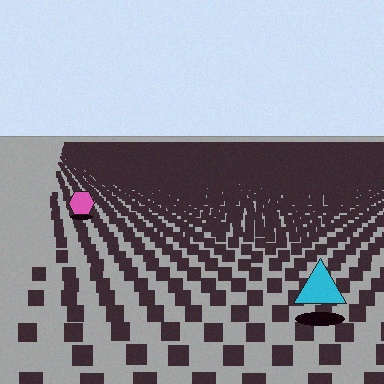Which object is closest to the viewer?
The cyan triangle is closest. The texture marks near it are larger and more spread out.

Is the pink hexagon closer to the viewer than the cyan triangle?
No. The cyan triangle is closer — you can tell from the texture gradient: the ground texture is coarser near it.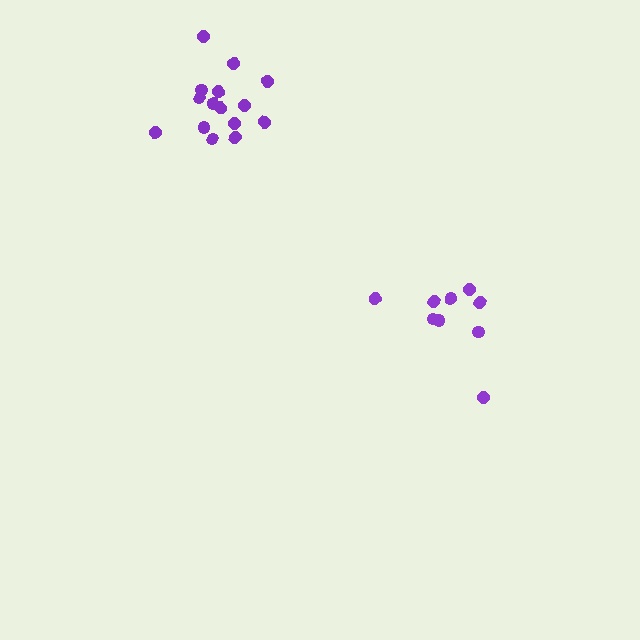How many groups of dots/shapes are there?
There are 2 groups.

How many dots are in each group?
Group 1: 15 dots, Group 2: 9 dots (24 total).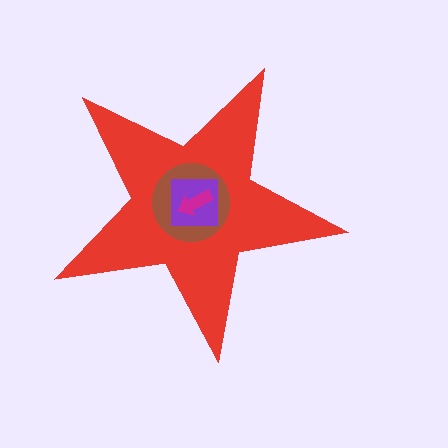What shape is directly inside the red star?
The brown circle.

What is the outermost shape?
The red star.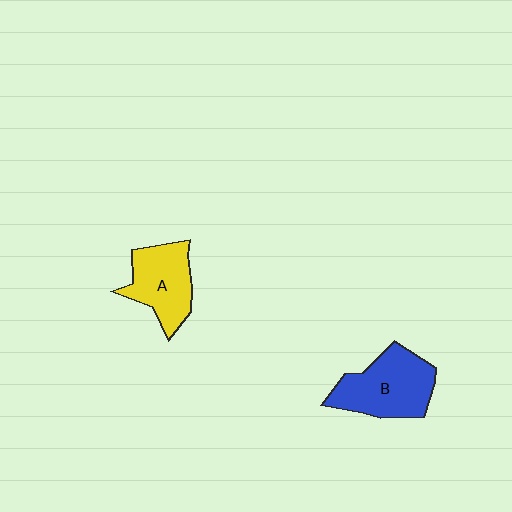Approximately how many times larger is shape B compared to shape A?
Approximately 1.2 times.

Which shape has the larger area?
Shape B (blue).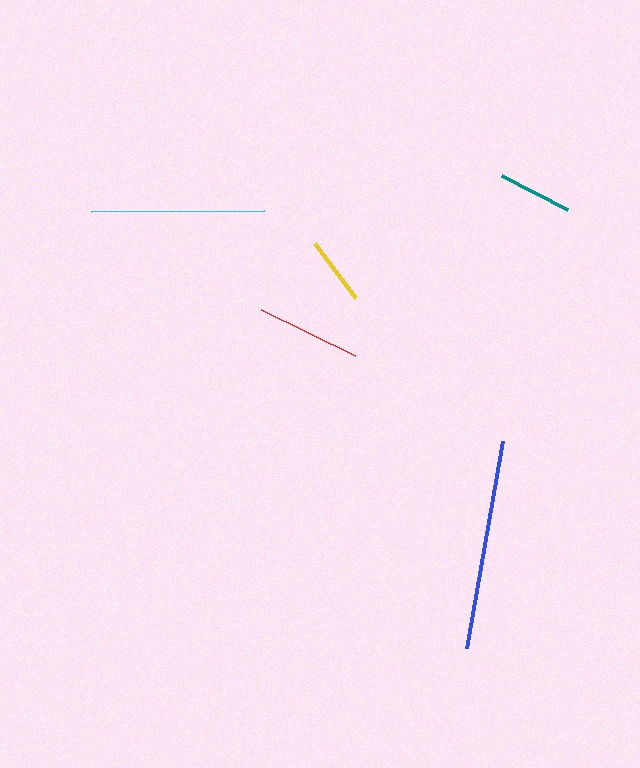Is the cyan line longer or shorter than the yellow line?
The cyan line is longer than the yellow line.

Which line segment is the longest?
The blue line is the longest at approximately 211 pixels.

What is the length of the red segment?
The red segment is approximately 105 pixels long.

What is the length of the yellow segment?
The yellow segment is approximately 69 pixels long.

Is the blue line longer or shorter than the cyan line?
The blue line is longer than the cyan line.